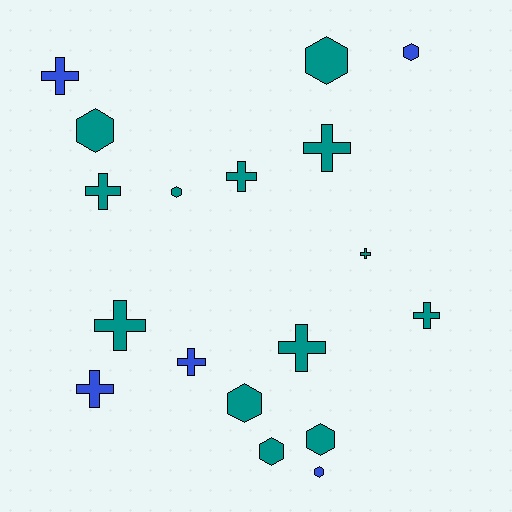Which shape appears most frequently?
Cross, with 10 objects.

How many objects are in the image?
There are 18 objects.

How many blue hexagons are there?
There are 2 blue hexagons.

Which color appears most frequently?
Teal, with 13 objects.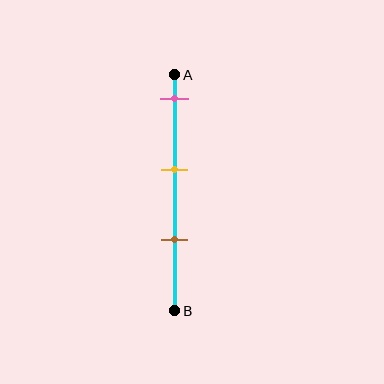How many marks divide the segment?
There are 3 marks dividing the segment.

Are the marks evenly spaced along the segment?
Yes, the marks are approximately evenly spaced.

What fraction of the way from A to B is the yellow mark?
The yellow mark is approximately 40% (0.4) of the way from A to B.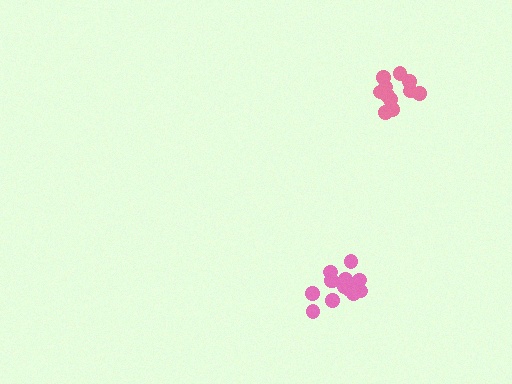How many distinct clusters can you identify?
There are 2 distinct clusters.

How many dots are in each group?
Group 1: 15 dots, Group 2: 11 dots (26 total).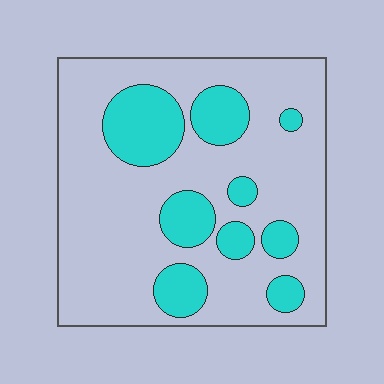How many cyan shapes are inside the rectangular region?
9.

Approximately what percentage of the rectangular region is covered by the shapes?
Approximately 25%.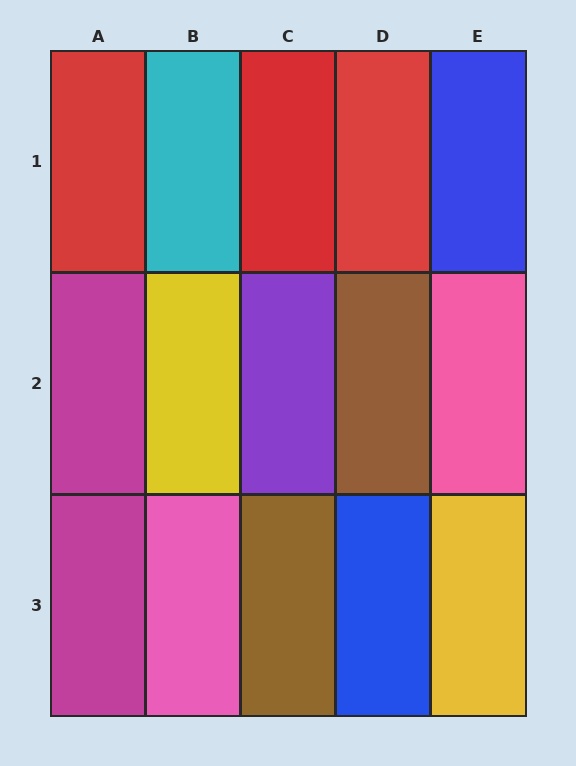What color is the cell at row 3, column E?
Yellow.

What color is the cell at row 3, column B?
Pink.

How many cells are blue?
2 cells are blue.